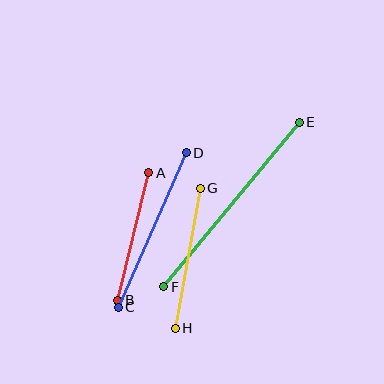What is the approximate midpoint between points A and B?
The midpoint is at approximately (133, 236) pixels.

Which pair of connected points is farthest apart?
Points E and F are farthest apart.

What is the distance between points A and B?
The distance is approximately 131 pixels.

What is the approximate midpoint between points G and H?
The midpoint is at approximately (188, 258) pixels.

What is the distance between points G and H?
The distance is approximately 142 pixels.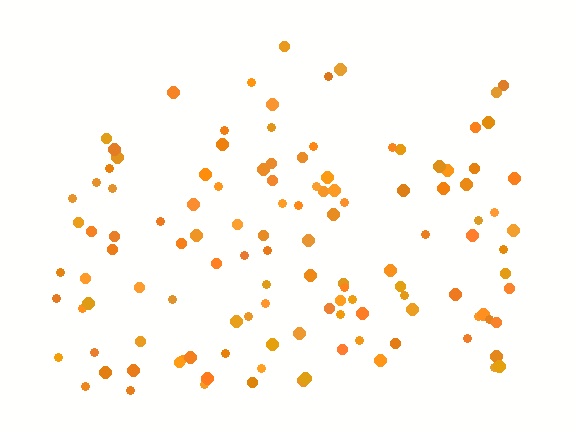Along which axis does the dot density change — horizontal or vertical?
Vertical.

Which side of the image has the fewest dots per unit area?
The top.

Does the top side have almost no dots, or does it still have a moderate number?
Still a moderate number, just noticeably fewer than the bottom.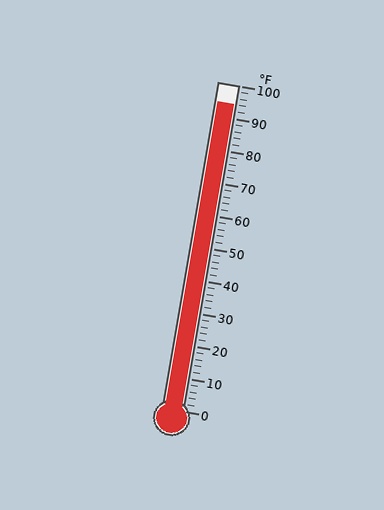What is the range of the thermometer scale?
The thermometer scale ranges from 0°F to 100°F.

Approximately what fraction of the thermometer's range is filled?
The thermometer is filled to approximately 95% of its range.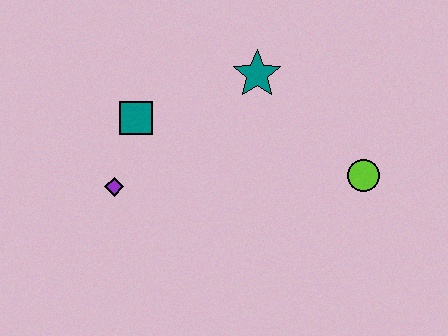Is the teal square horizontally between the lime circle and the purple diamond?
Yes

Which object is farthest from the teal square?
The lime circle is farthest from the teal square.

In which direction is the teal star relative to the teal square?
The teal star is to the right of the teal square.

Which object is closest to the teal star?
The teal square is closest to the teal star.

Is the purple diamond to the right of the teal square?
No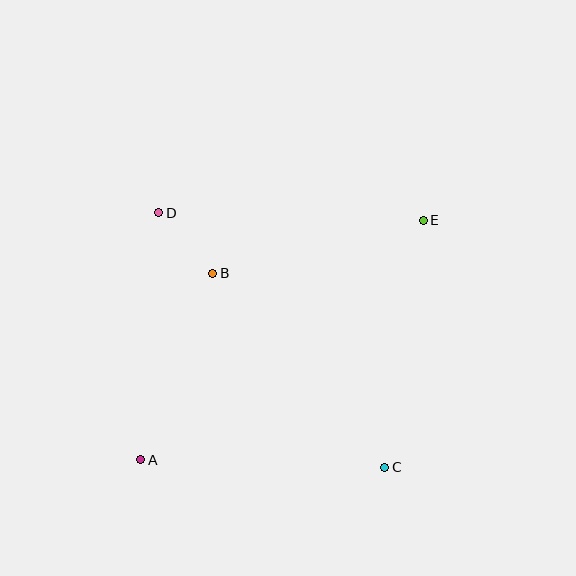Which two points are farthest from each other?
Points A and E are farthest from each other.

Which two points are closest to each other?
Points B and D are closest to each other.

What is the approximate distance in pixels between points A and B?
The distance between A and B is approximately 200 pixels.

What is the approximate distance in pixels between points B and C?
The distance between B and C is approximately 260 pixels.